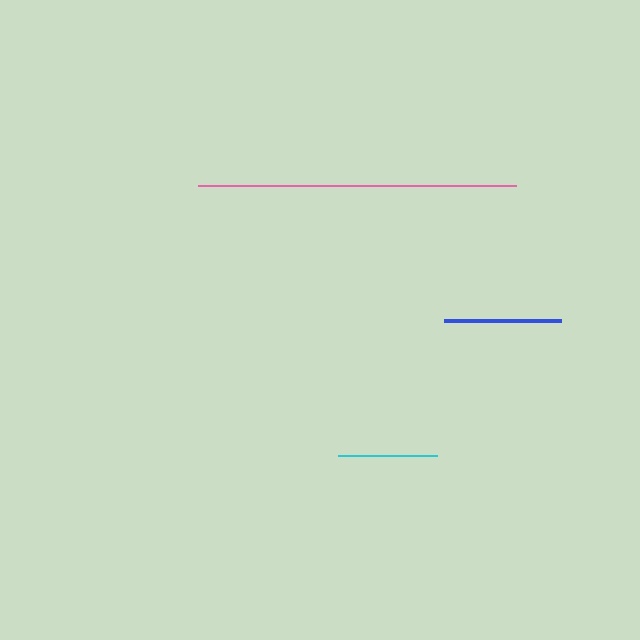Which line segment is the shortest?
The cyan line is the shortest at approximately 99 pixels.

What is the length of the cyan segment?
The cyan segment is approximately 99 pixels long.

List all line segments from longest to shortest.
From longest to shortest: pink, blue, cyan.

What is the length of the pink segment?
The pink segment is approximately 318 pixels long.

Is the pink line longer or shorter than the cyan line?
The pink line is longer than the cyan line.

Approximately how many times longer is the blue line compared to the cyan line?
The blue line is approximately 1.2 times the length of the cyan line.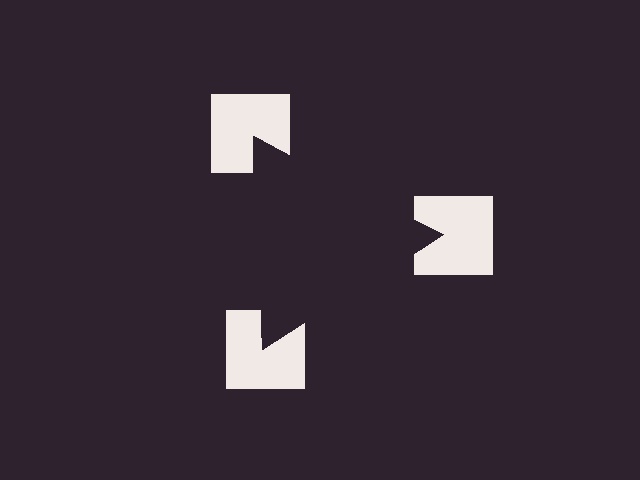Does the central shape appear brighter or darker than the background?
It typically appears slightly darker than the background, even though no actual brightness change is drawn.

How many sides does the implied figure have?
3 sides.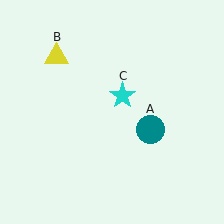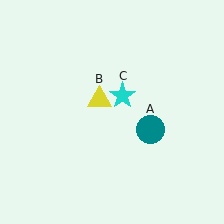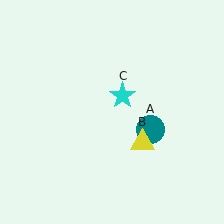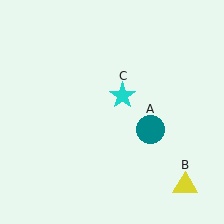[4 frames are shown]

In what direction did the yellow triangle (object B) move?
The yellow triangle (object B) moved down and to the right.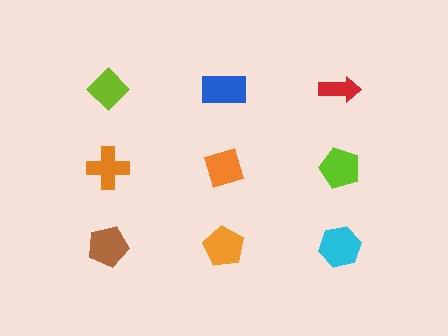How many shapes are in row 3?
3 shapes.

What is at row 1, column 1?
A lime diamond.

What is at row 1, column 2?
A blue rectangle.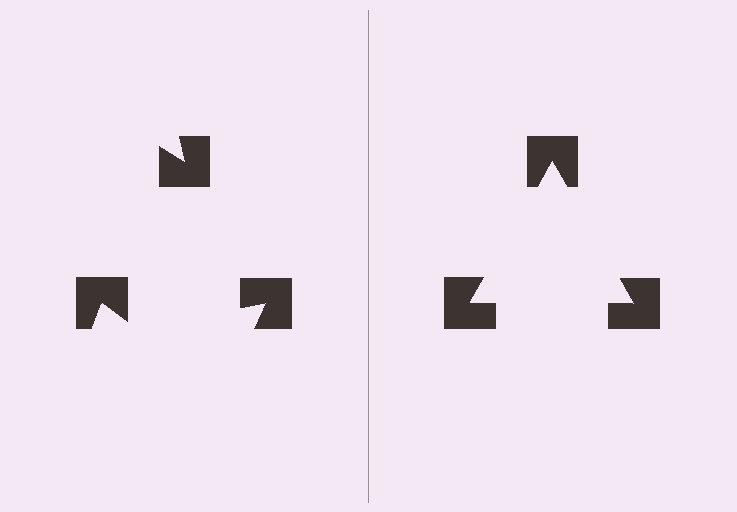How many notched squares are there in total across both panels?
6 — 3 on each side.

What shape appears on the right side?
An illusory triangle.